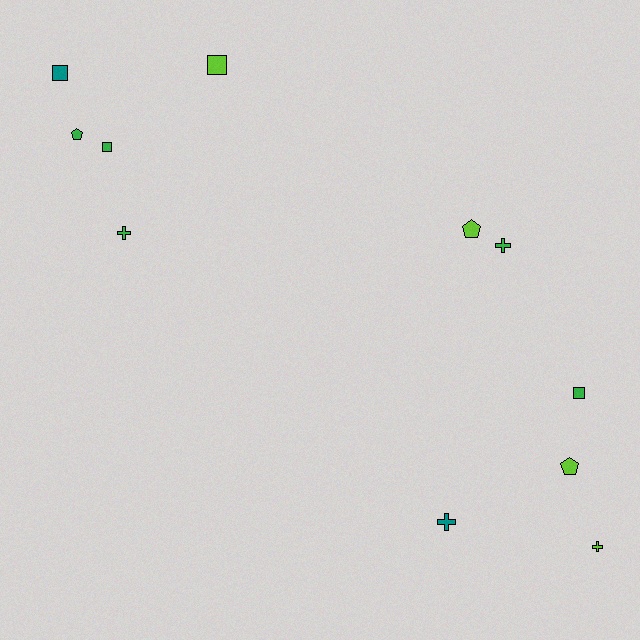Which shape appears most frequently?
Square, with 4 objects.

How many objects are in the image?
There are 11 objects.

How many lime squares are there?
There is 1 lime square.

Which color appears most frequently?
Green, with 5 objects.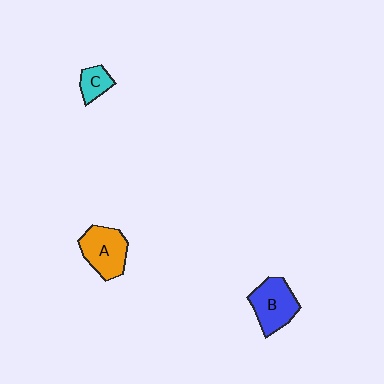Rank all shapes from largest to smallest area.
From largest to smallest: B (blue), A (orange), C (cyan).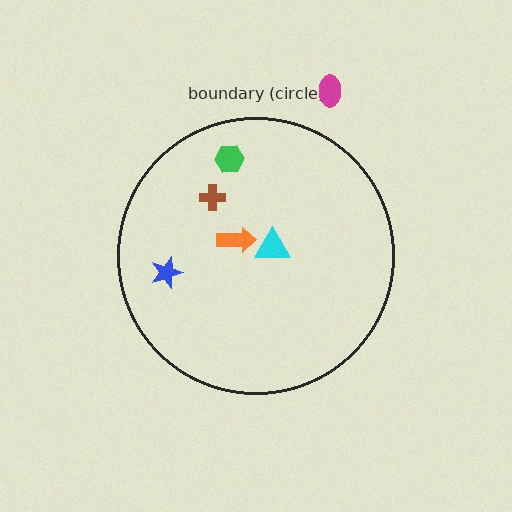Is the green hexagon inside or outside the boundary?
Inside.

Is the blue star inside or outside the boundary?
Inside.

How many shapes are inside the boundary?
5 inside, 1 outside.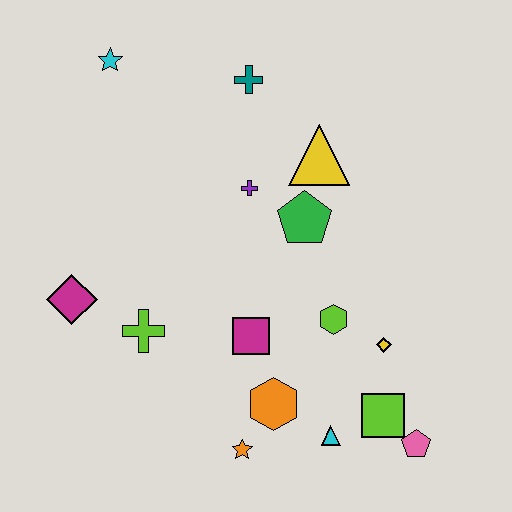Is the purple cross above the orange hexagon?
Yes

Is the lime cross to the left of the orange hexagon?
Yes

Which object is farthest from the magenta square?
The cyan star is farthest from the magenta square.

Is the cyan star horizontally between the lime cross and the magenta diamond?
Yes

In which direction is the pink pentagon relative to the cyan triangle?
The pink pentagon is to the right of the cyan triangle.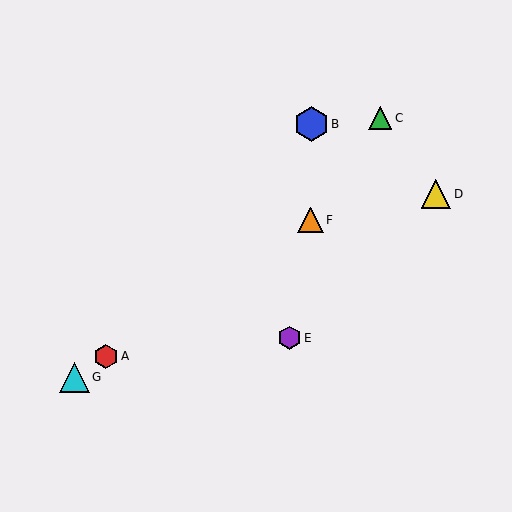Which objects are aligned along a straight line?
Objects A, F, G are aligned along a straight line.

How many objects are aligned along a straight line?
3 objects (A, F, G) are aligned along a straight line.